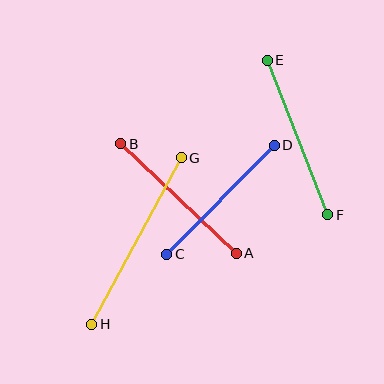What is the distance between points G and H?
The distance is approximately 189 pixels.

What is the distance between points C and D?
The distance is approximately 153 pixels.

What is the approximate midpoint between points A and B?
The midpoint is at approximately (179, 199) pixels.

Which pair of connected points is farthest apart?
Points G and H are farthest apart.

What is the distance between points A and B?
The distance is approximately 159 pixels.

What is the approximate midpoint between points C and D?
The midpoint is at approximately (221, 200) pixels.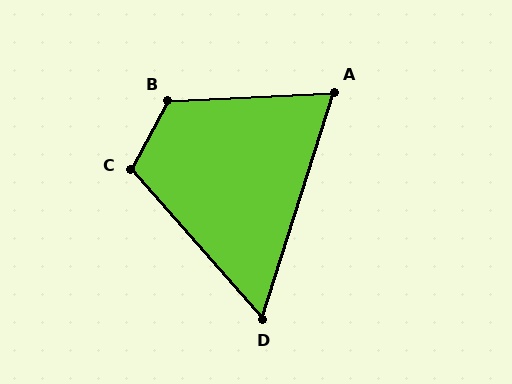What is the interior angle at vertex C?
Approximately 111 degrees (obtuse).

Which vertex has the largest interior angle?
B, at approximately 121 degrees.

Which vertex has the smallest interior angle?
D, at approximately 59 degrees.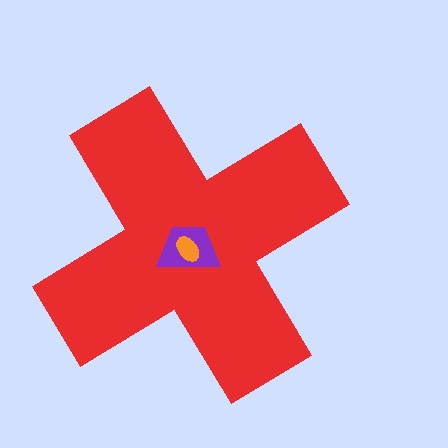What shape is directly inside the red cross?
The purple trapezoid.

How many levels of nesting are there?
3.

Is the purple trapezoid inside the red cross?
Yes.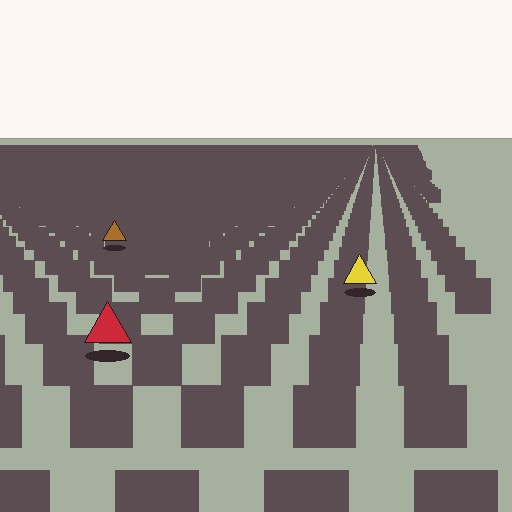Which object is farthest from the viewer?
The brown triangle is farthest from the viewer. It appears smaller and the ground texture around it is denser.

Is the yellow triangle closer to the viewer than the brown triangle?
Yes. The yellow triangle is closer — you can tell from the texture gradient: the ground texture is coarser near it.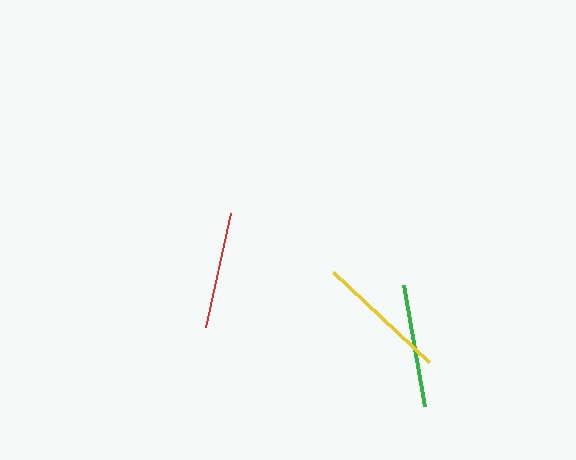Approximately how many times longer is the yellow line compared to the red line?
The yellow line is approximately 1.1 times the length of the red line.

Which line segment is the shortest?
The red line is the shortest at approximately 117 pixels.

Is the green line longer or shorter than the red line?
The green line is longer than the red line.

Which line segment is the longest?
The yellow line is the longest at approximately 132 pixels.